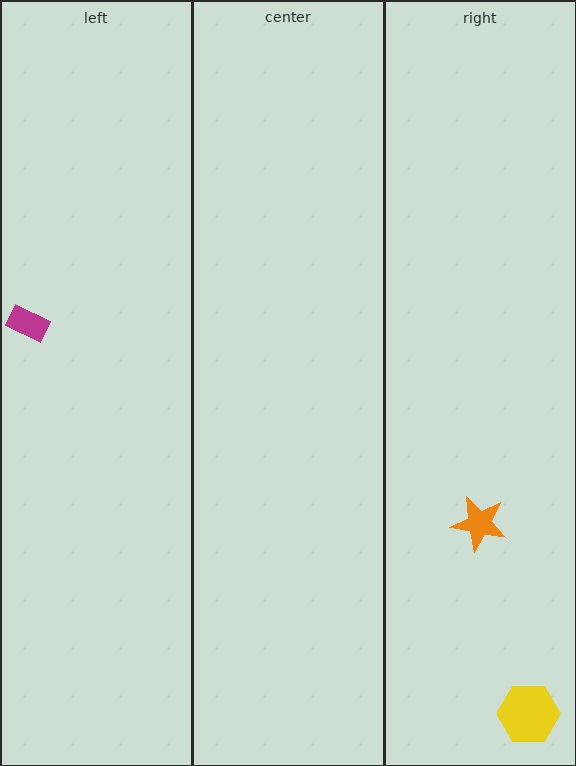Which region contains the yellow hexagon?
The right region.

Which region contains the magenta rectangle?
The left region.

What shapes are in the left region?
The magenta rectangle.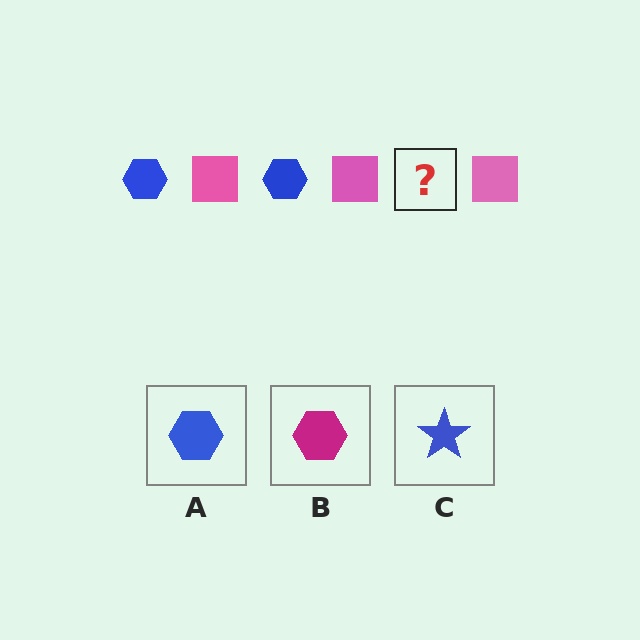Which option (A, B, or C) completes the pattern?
A.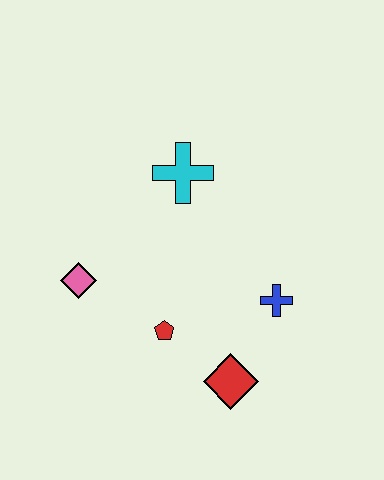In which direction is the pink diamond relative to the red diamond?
The pink diamond is to the left of the red diamond.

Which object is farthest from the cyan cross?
The red diamond is farthest from the cyan cross.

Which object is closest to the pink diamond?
The red pentagon is closest to the pink diamond.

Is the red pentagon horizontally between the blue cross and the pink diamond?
Yes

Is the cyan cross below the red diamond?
No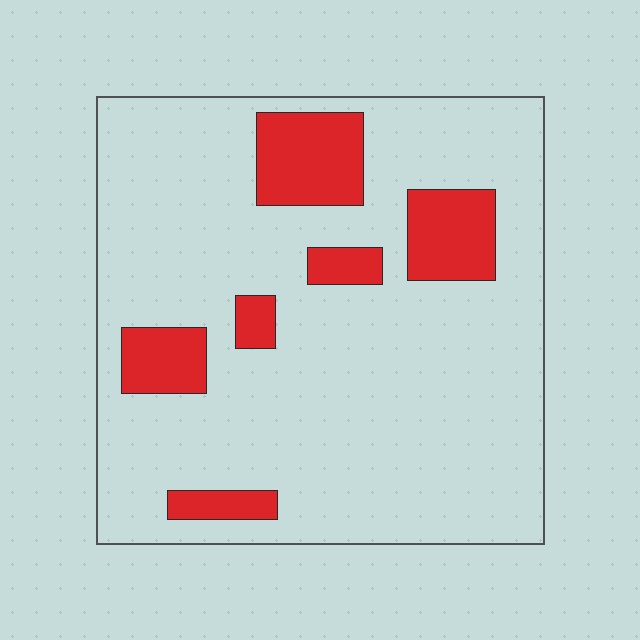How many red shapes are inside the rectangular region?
6.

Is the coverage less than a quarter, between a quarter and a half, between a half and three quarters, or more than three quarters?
Less than a quarter.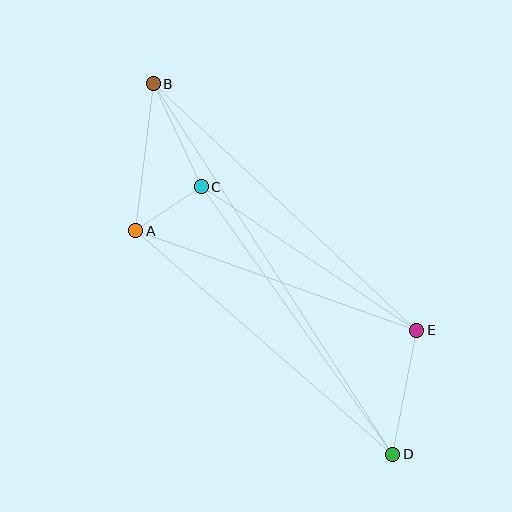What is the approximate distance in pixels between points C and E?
The distance between C and E is approximately 259 pixels.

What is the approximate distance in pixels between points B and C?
The distance between B and C is approximately 114 pixels.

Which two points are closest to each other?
Points A and C are closest to each other.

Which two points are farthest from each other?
Points B and D are farthest from each other.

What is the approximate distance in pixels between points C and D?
The distance between C and D is approximately 329 pixels.